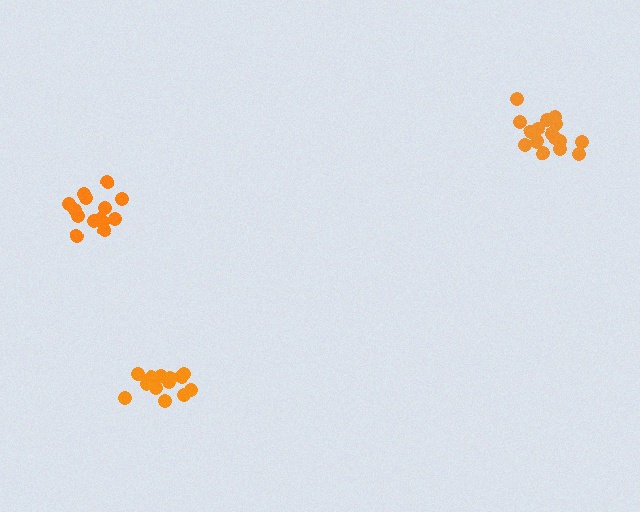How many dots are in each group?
Group 1: 18 dots, Group 2: 14 dots, Group 3: 13 dots (45 total).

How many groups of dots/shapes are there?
There are 3 groups.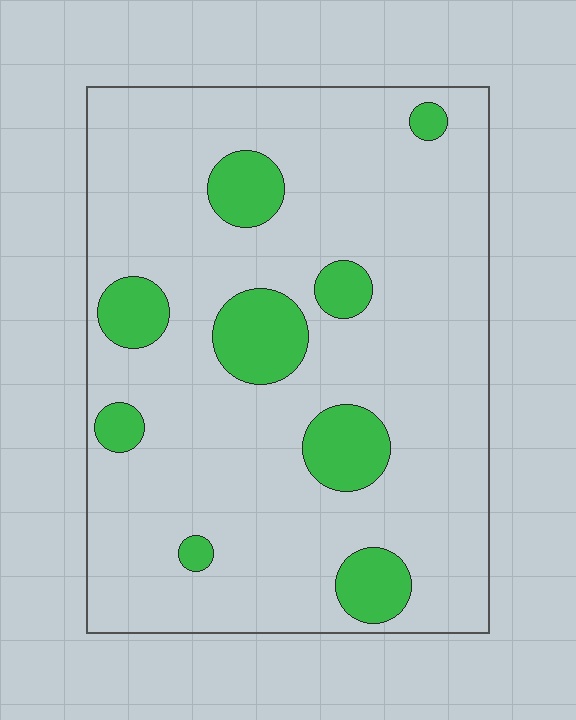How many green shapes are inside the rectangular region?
9.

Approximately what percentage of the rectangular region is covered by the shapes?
Approximately 15%.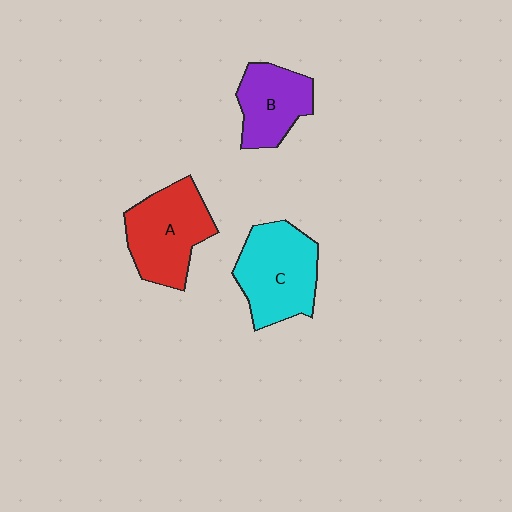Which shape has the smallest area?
Shape B (purple).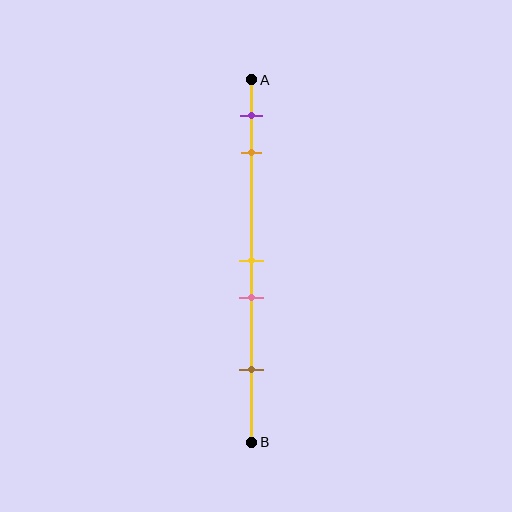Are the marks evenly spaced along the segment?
No, the marks are not evenly spaced.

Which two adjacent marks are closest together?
The yellow and pink marks are the closest adjacent pair.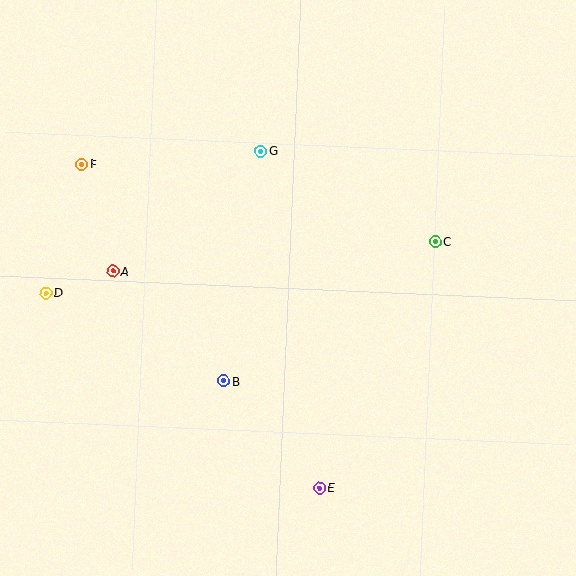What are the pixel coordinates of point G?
Point G is at (261, 151).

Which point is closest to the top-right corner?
Point C is closest to the top-right corner.